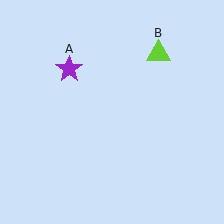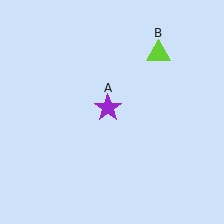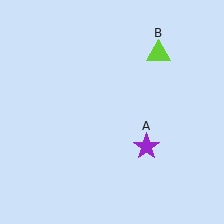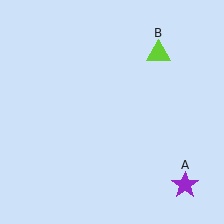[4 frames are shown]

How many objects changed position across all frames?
1 object changed position: purple star (object A).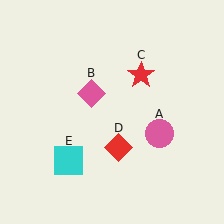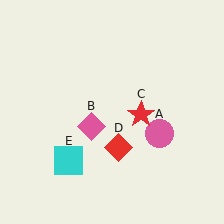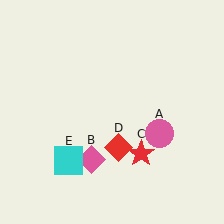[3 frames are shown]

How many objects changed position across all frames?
2 objects changed position: pink diamond (object B), red star (object C).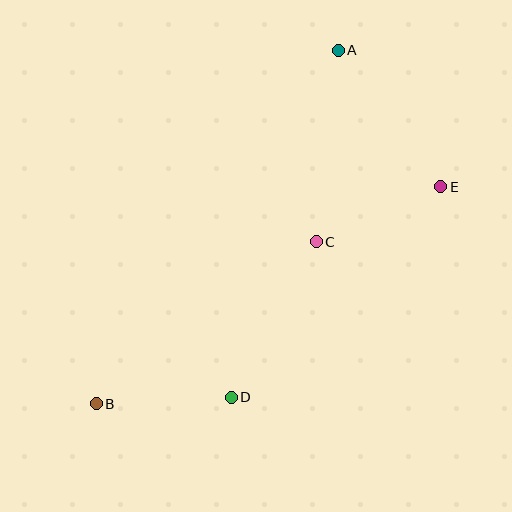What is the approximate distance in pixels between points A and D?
The distance between A and D is approximately 363 pixels.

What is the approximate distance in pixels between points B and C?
The distance between B and C is approximately 273 pixels.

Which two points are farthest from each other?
Points A and B are farthest from each other.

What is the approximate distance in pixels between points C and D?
The distance between C and D is approximately 177 pixels.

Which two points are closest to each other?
Points B and D are closest to each other.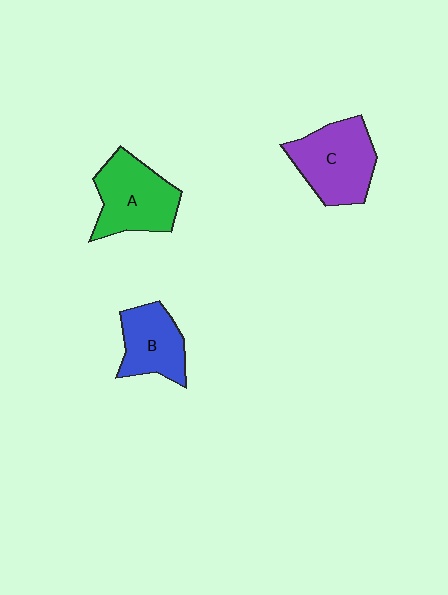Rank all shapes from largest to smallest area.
From largest to smallest: C (purple), A (green), B (blue).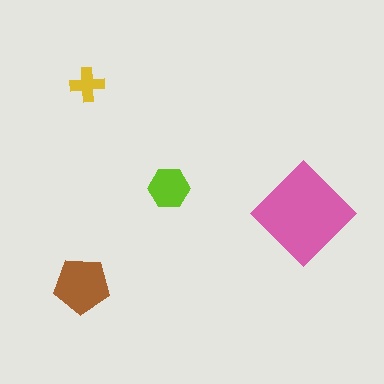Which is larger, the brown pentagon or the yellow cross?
The brown pentagon.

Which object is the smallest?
The yellow cross.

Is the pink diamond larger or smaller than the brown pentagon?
Larger.